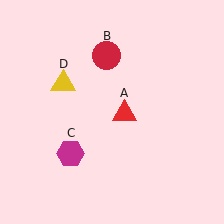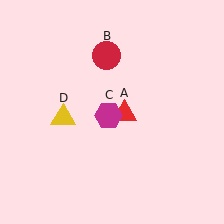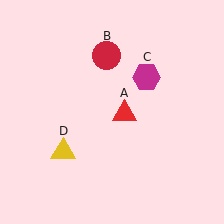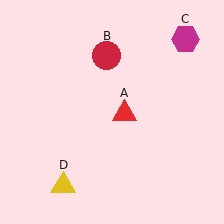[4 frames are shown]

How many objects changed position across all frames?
2 objects changed position: magenta hexagon (object C), yellow triangle (object D).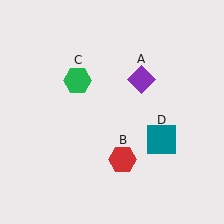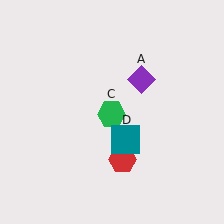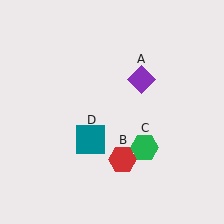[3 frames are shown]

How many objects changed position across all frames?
2 objects changed position: green hexagon (object C), teal square (object D).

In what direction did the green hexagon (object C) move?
The green hexagon (object C) moved down and to the right.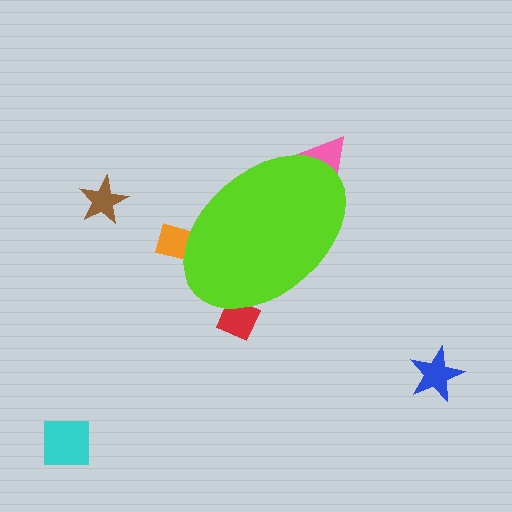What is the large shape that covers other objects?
A lime ellipse.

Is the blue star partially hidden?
No, the blue star is fully visible.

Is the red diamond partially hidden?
Yes, the red diamond is partially hidden behind the lime ellipse.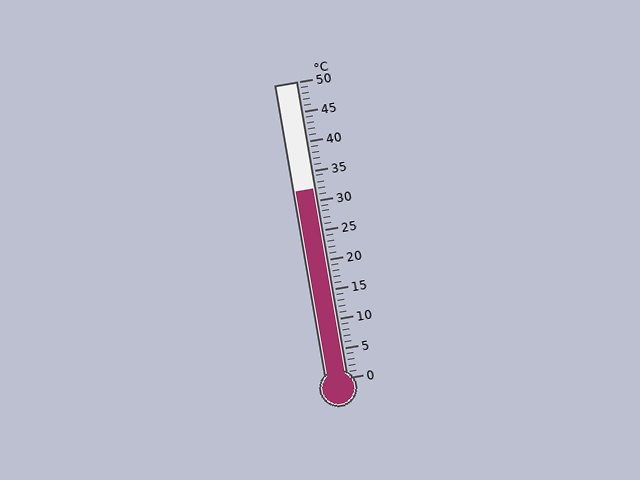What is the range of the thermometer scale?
The thermometer scale ranges from 0°C to 50°C.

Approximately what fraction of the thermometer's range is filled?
The thermometer is filled to approximately 65% of its range.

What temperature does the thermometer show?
The thermometer shows approximately 32°C.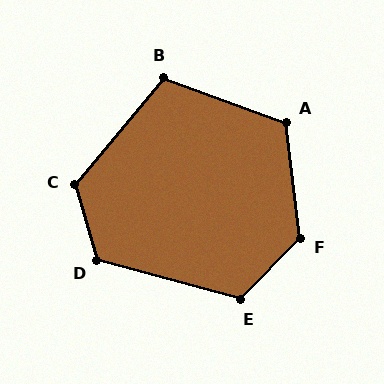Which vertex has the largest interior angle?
F, at approximately 129 degrees.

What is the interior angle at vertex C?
Approximately 124 degrees (obtuse).